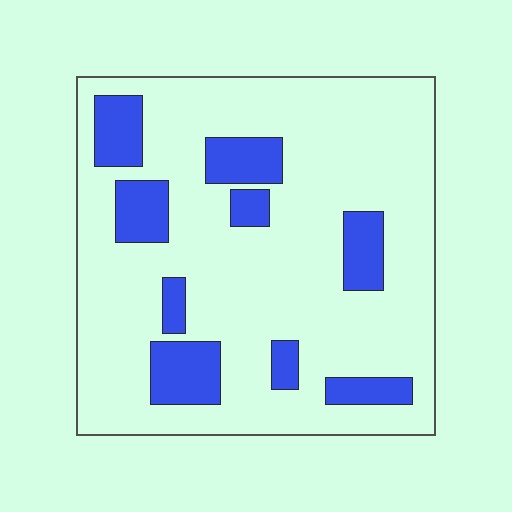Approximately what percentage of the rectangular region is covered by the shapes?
Approximately 20%.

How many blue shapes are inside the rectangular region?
9.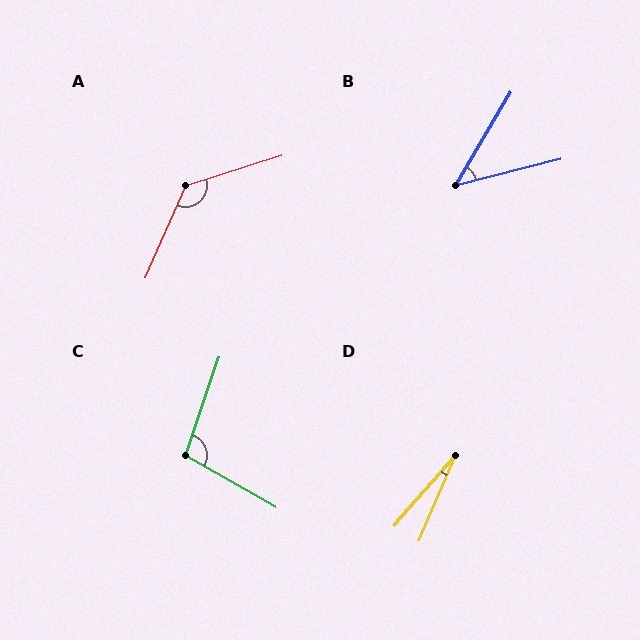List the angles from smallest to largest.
D (18°), B (45°), C (101°), A (131°).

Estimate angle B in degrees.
Approximately 45 degrees.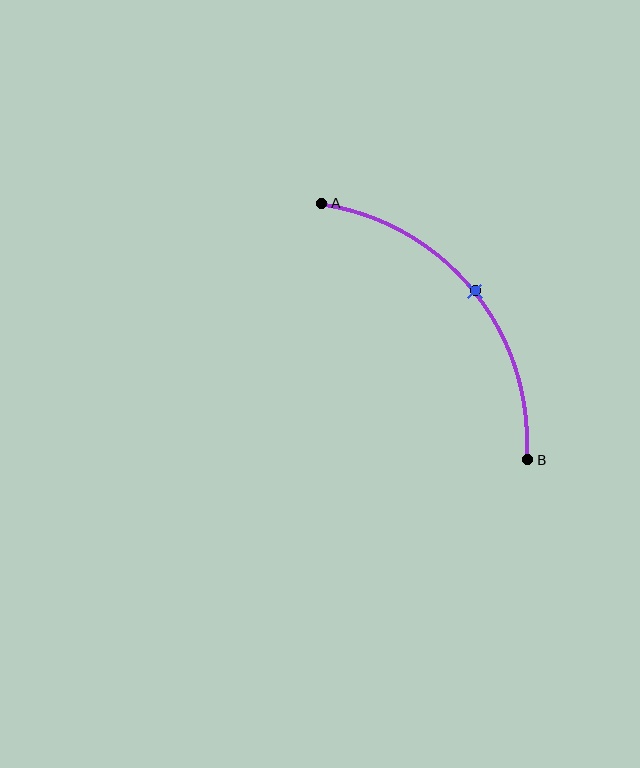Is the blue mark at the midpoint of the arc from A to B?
Yes. The blue mark lies on the arc at equal arc-length from both A and B — it is the arc midpoint.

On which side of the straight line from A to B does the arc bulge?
The arc bulges above and to the right of the straight line connecting A and B.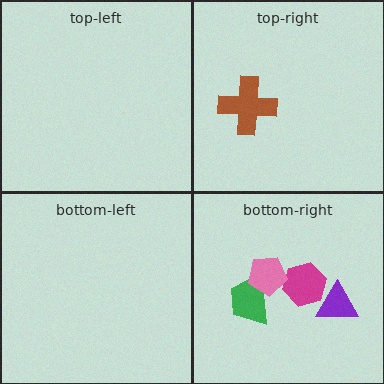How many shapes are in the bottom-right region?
4.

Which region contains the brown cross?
The top-right region.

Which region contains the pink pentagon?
The bottom-right region.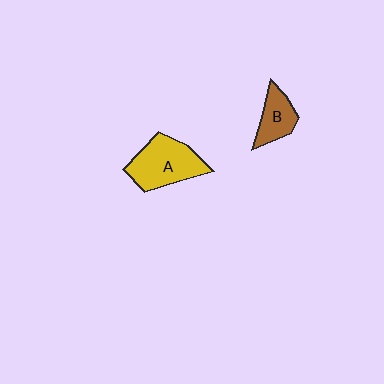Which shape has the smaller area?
Shape B (brown).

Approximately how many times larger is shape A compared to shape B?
Approximately 1.8 times.